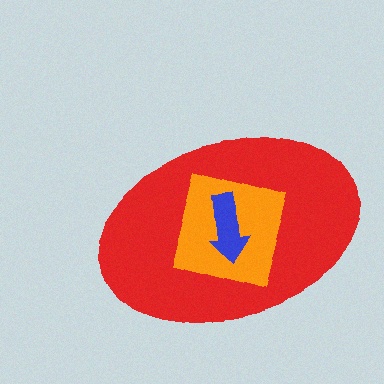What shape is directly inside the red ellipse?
The orange square.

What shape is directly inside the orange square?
The blue arrow.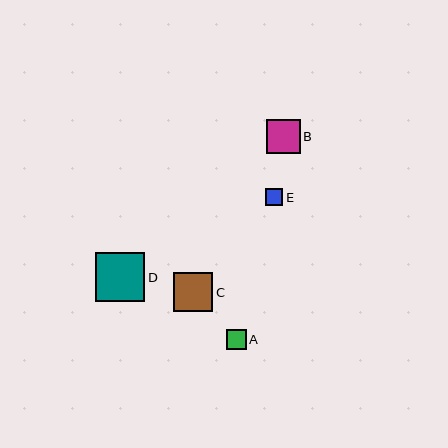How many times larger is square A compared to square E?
Square A is approximately 1.2 times the size of square E.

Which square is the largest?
Square D is the largest with a size of approximately 49 pixels.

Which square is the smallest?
Square E is the smallest with a size of approximately 17 pixels.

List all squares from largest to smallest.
From largest to smallest: D, C, B, A, E.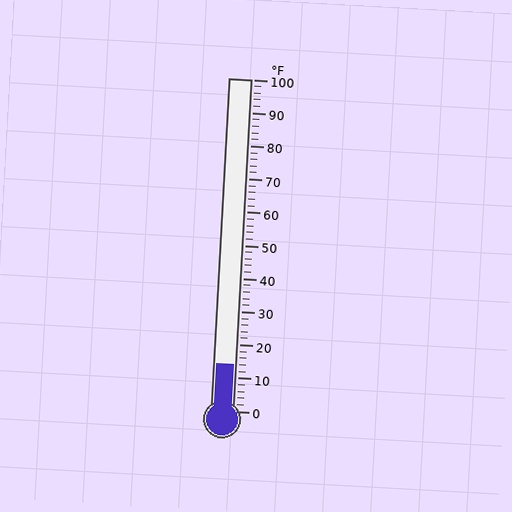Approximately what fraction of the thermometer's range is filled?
The thermometer is filled to approximately 15% of its range.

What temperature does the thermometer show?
The thermometer shows approximately 14°F.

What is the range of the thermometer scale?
The thermometer scale ranges from 0°F to 100°F.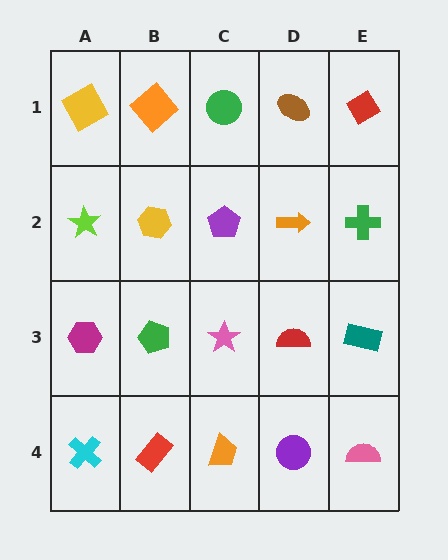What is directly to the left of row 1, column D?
A green circle.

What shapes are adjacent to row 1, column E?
A green cross (row 2, column E), a brown ellipse (row 1, column D).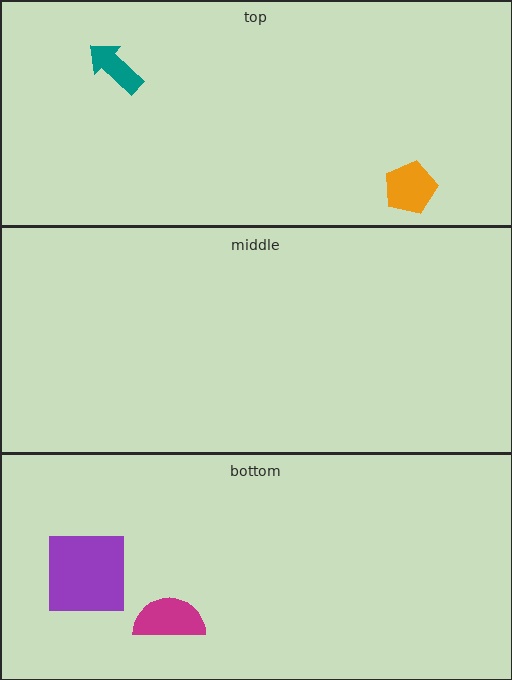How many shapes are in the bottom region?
2.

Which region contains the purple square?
The bottom region.